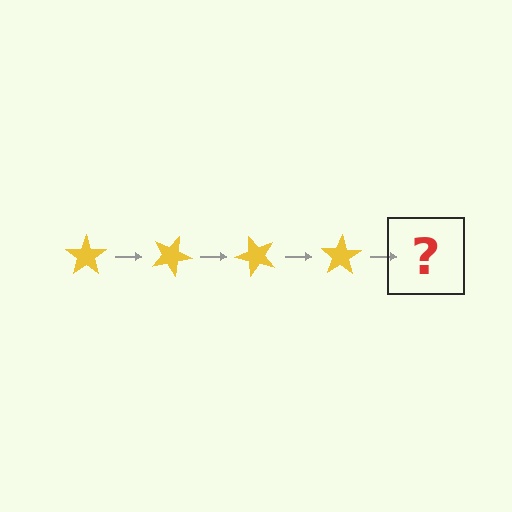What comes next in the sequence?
The next element should be a yellow star rotated 100 degrees.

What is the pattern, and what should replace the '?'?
The pattern is that the star rotates 25 degrees each step. The '?' should be a yellow star rotated 100 degrees.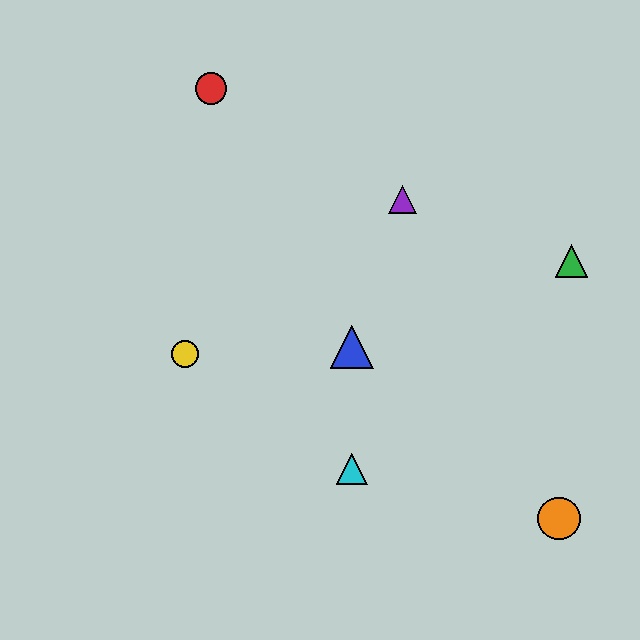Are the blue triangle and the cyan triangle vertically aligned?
Yes, both are at x≈352.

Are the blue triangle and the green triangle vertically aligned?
No, the blue triangle is at x≈352 and the green triangle is at x≈572.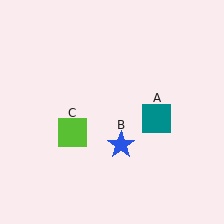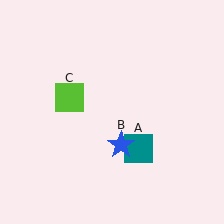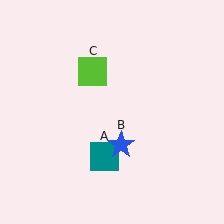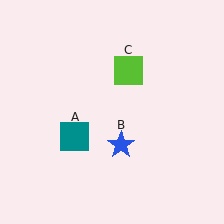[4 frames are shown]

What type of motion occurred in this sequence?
The teal square (object A), lime square (object C) rotated clockwise around the center of the scene.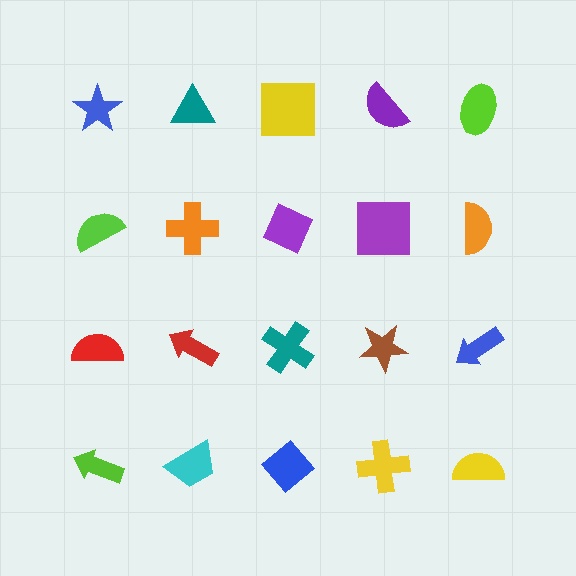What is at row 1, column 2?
A teal triangle.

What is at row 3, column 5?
A blue arrow.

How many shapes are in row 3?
5 shapes.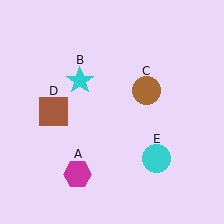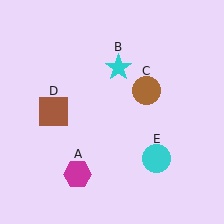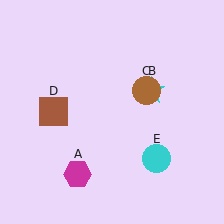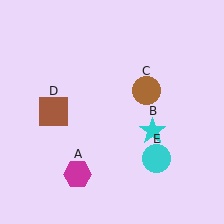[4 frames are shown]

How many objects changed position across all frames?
1 object changed position: cyan star (object B).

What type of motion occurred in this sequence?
The cyan star (object B) rotated clockwise around the center of the scene.